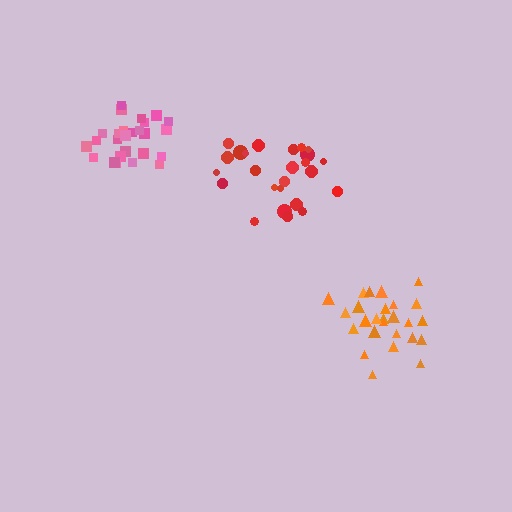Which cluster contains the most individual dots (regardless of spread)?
Orange (27).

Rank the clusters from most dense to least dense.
pink, orange, red.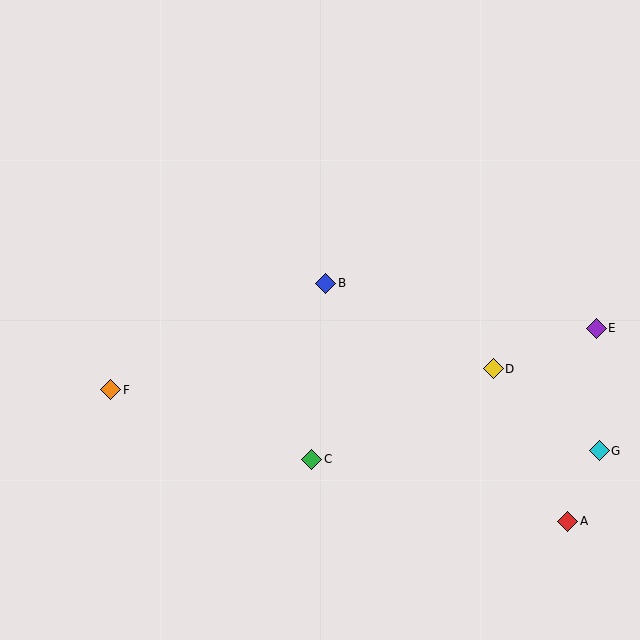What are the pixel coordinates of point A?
Point A is at (568, 521).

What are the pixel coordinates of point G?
Point G is at (599, 451).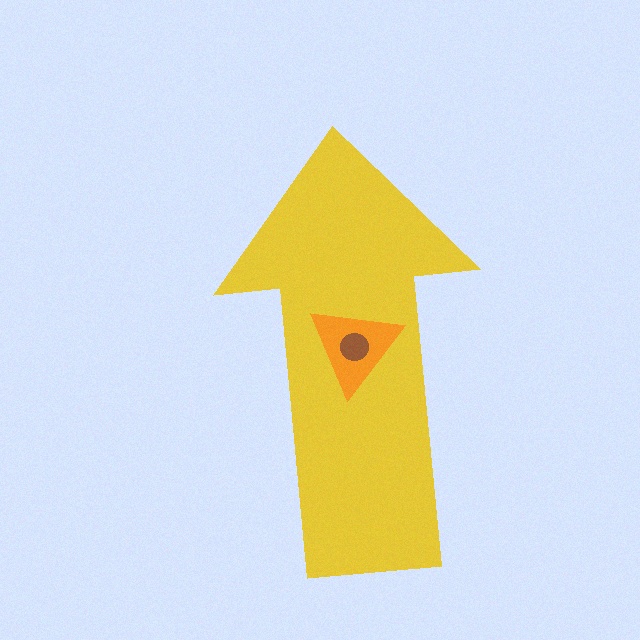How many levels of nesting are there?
3.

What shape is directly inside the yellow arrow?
The orange triangle.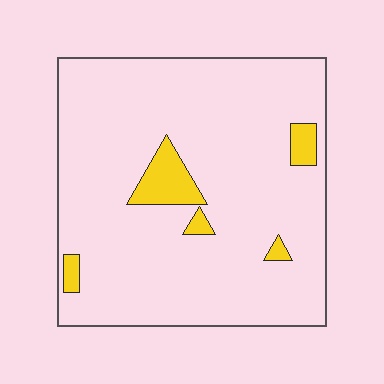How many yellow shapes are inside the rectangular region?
5.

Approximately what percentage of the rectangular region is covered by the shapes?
Approximately 10%.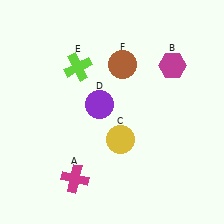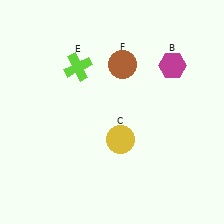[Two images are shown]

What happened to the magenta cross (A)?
The magenta cross (A) was removed in Image 2. It was in the bottom-left area of Image 1.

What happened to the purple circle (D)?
The purple circle (D) was removed in Image 2. It was in the top-left area of Image 1.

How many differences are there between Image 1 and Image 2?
There are 2 differences between the two images.